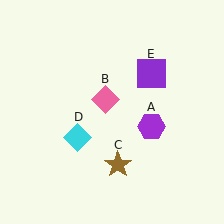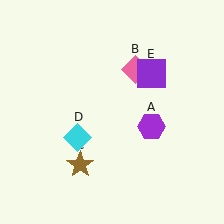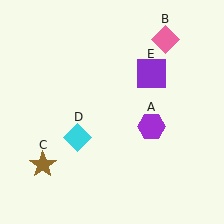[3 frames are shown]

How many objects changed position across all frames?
2 objects changed position: pink diamond (object B), brown star (object C).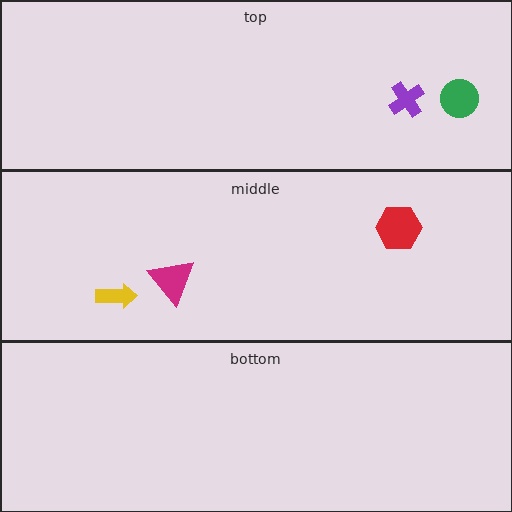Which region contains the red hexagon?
The middle region.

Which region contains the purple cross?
The top region.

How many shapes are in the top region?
2.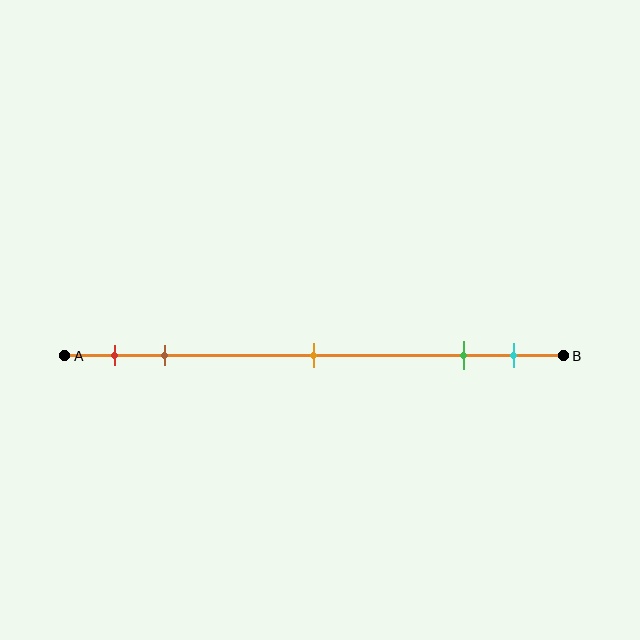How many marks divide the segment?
There are 5 marks dividing the segment.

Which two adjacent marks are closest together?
The green and cyan marks are the closest adjacent pair.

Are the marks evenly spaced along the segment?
No, the marks are not evenly spaced.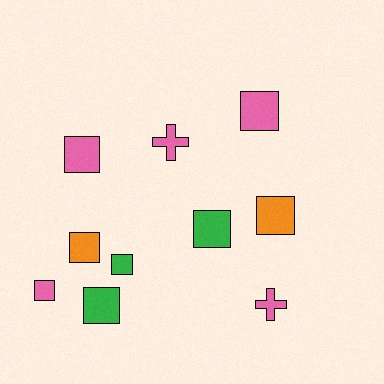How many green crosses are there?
There are no green crosses.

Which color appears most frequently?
Pink, with 5 objects.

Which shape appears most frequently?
Square, with 8 objects.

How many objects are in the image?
There are 10 objects.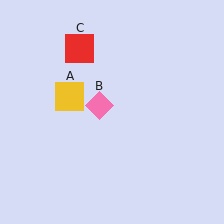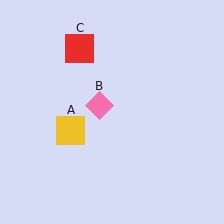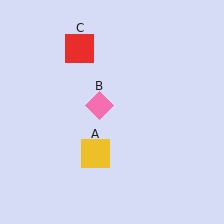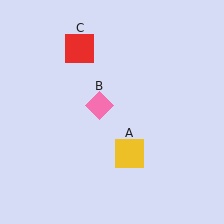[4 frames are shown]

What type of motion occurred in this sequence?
The yellow square (object A) rotated counterclockwise around the center of the scene.